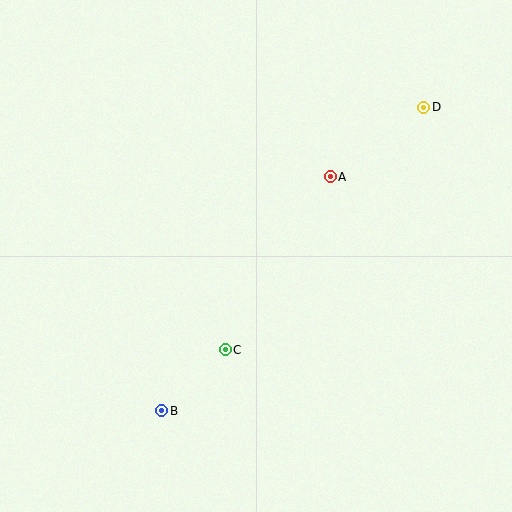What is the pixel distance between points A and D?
The distance between A and D is 116 pixels.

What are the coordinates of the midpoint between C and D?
The midpoint between C and D is at (324, 229).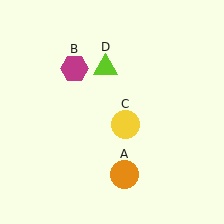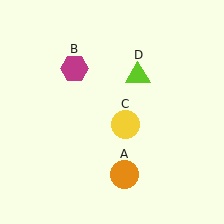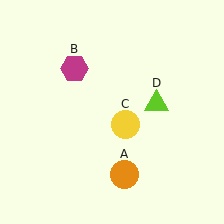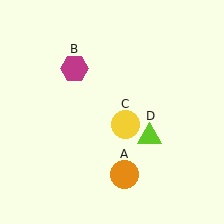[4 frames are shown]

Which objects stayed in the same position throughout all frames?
Orange circle (object A) and magenta hexagon (object B) and yellow circle (object C) remained stationary.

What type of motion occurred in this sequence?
The lime triangle (object D) rotated clockwise around the center of the scene.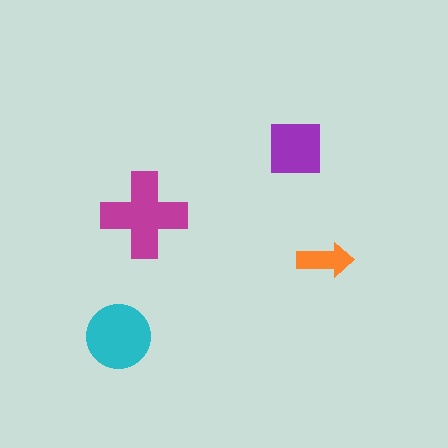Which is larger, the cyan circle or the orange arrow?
The cyan circle.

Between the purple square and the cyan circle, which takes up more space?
The cyan circle.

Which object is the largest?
The magenta cross.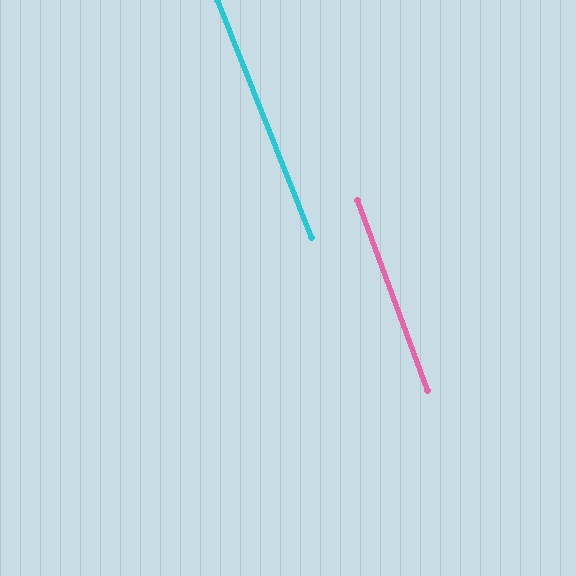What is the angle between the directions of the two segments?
Approximately 1 degree.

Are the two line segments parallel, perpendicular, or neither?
Parallel — their directions differ by only 1.5°.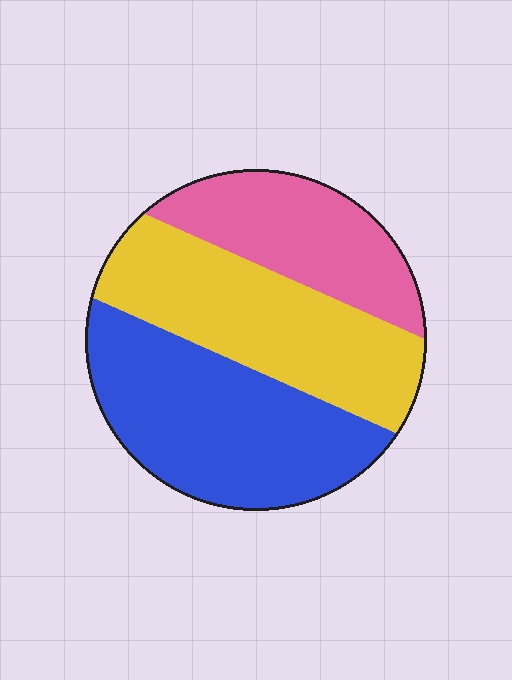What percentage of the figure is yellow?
Yellow covers around 35% of the figure.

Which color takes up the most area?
Blue, at roughly 40%.